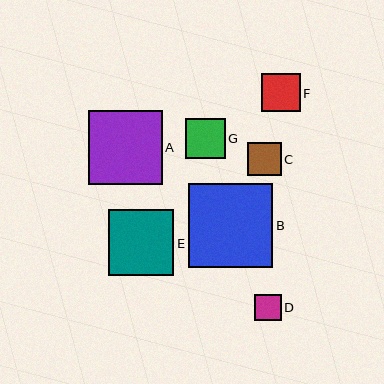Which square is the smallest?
Square D is the smallest with a size of approximately 26 pixels.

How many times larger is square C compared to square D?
Square C is approximately 1.3 times the size of square D.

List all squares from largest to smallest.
From largest to smallest: B, A, E, G, F, C, D.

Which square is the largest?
Square B is the largest with a size of approximately 84 pixels.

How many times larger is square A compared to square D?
Square A is approximately 2.8 times the size of square D.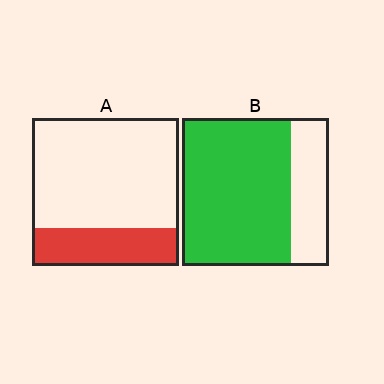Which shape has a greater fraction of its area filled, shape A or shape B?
Shape B.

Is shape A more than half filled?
No.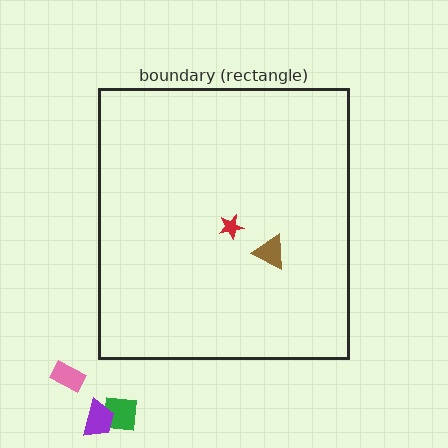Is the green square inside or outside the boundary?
Outside.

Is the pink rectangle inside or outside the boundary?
Outside.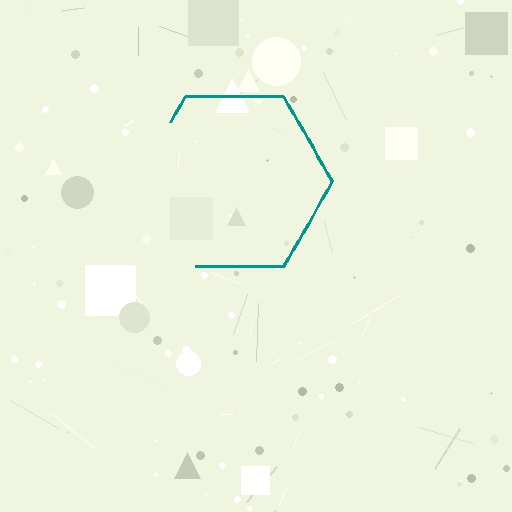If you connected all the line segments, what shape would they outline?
They would outline a hexagon.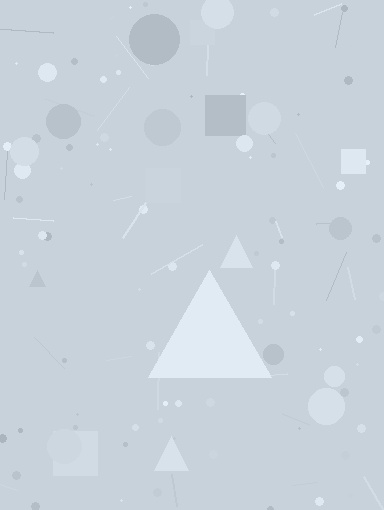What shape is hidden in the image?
A triangle is hidden in the image.